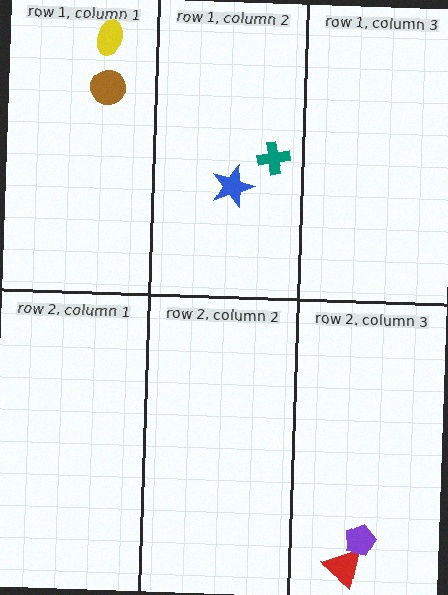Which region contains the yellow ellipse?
The row 1, column 1 region.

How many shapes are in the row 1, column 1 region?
2.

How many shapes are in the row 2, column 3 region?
2.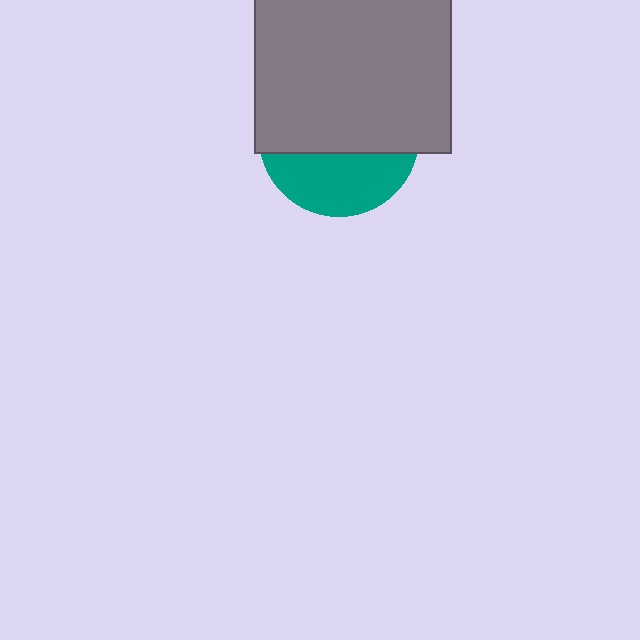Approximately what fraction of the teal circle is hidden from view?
Roughly 63% of the teal circle is hidden behind the gray square.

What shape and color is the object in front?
The object in front is a gray square.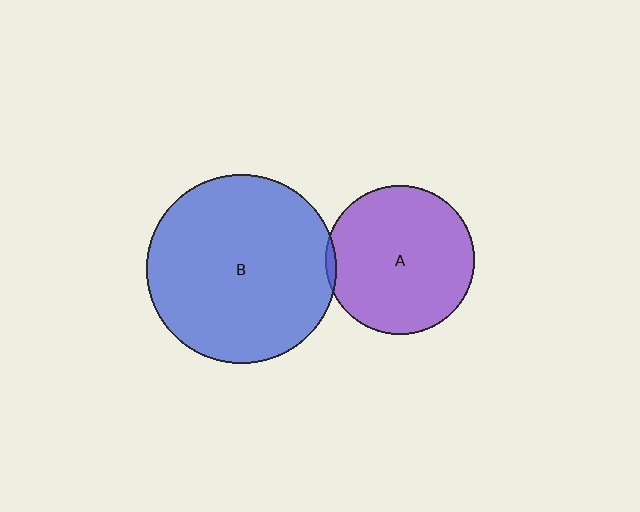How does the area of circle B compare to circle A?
Approximately 1.6 times.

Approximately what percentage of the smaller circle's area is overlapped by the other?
Approximately 5%.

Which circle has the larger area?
Circle B (blue).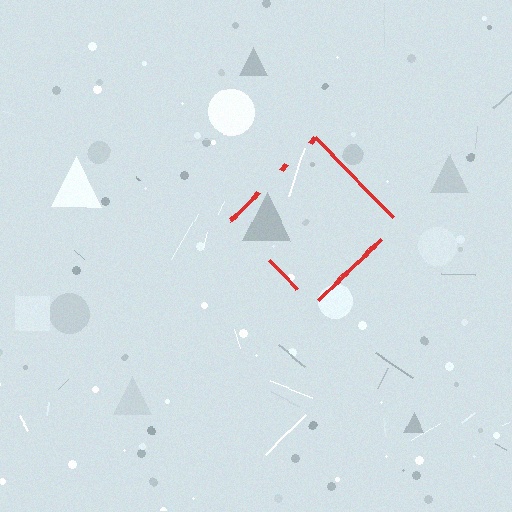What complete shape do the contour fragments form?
The contour fragments form a diamond.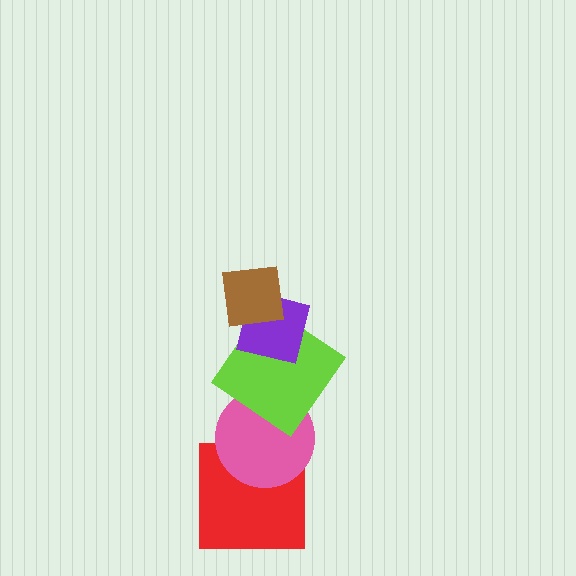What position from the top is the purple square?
The purple square is 2nd from the top.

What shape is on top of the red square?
The pink circle is on top of the red square.